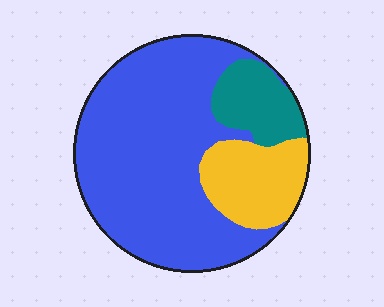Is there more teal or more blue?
Blue.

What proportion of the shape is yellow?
Yellow takes up less than a quarter of the shape.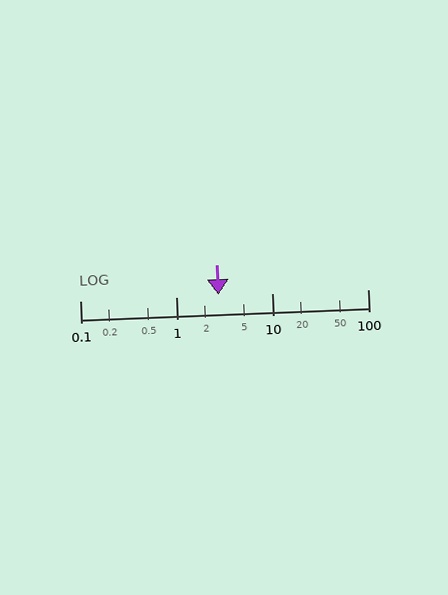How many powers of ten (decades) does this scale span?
The scale spans 3 decades, from 0.1 to 100.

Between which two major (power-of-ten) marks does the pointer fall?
The pointer is between 1 and 10.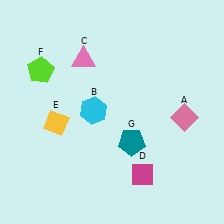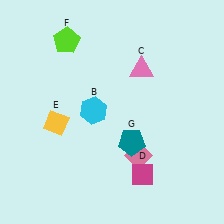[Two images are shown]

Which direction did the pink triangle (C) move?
The pink triangle (C) moved right.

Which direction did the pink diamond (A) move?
The pink diamond (A) moved left.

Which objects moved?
The objects that moved are: the pink diamond (A), the pink triangle (C), the lime pentagon (F).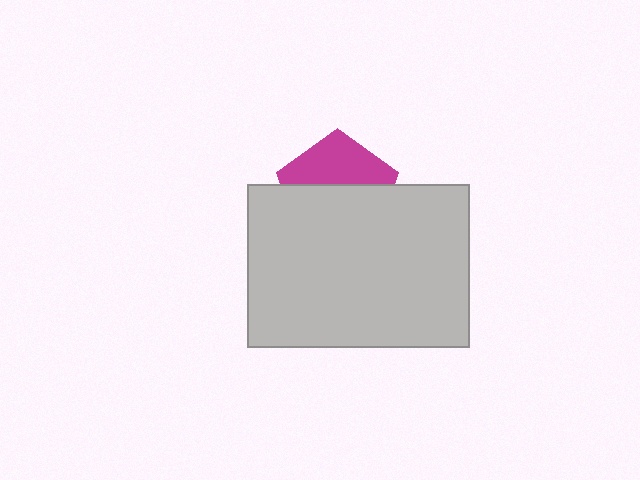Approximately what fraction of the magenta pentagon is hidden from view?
Roughly 59% of the magenta pentagon is hidden behind the light gray rectangle.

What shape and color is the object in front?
The object in front is a light gray rectangle.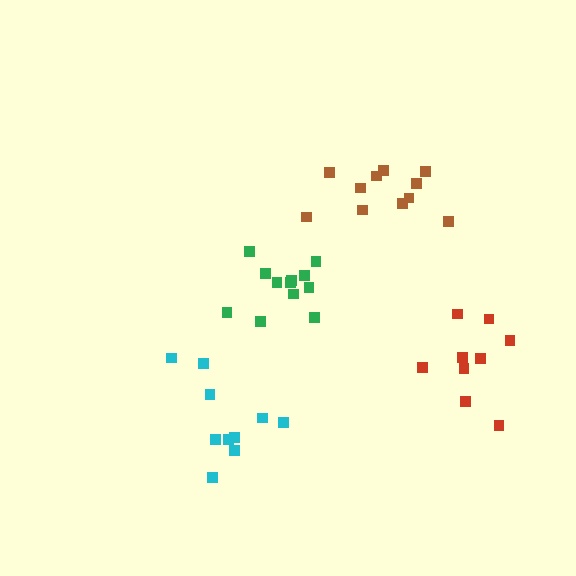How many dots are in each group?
Group 1: 12 dots, Group 2: 11 dots, Group 3: 10 dots, Group 4: 9 dots (42 total).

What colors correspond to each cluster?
The clusters are colored: green, brown, cyan, red.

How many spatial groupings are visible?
There are 4 spatial groupings.